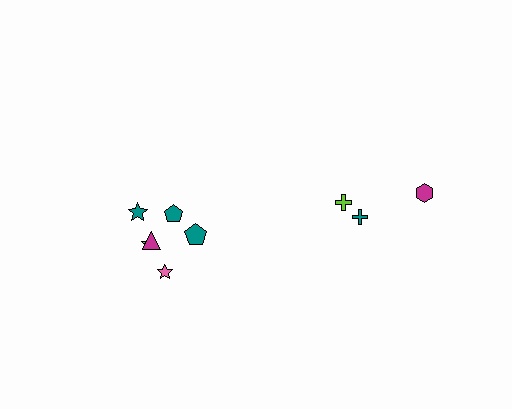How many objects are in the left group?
There are 6 objects.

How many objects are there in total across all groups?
There are 9 objects.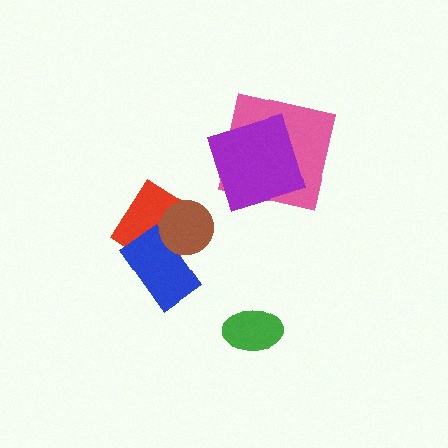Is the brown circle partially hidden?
No, no other shape covers it.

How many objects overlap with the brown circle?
2 objects overlap with the brown circle.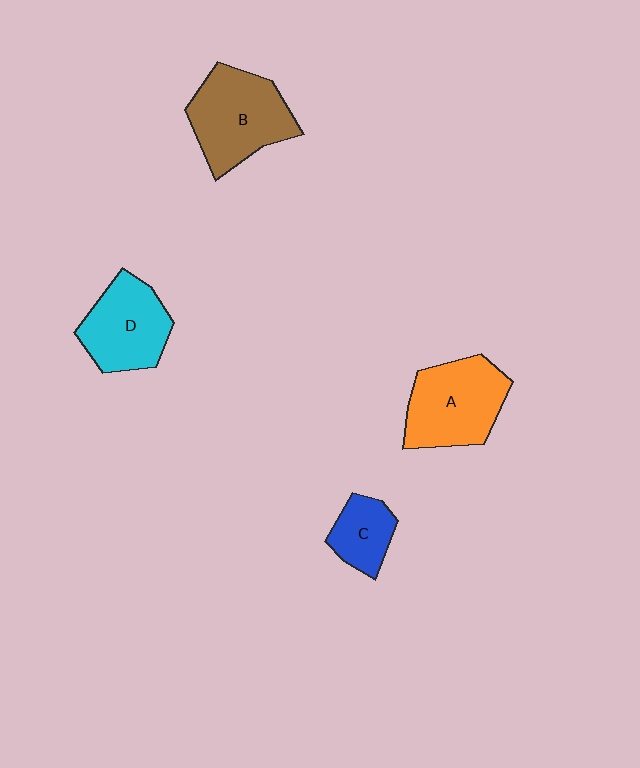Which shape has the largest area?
Shape B (brown).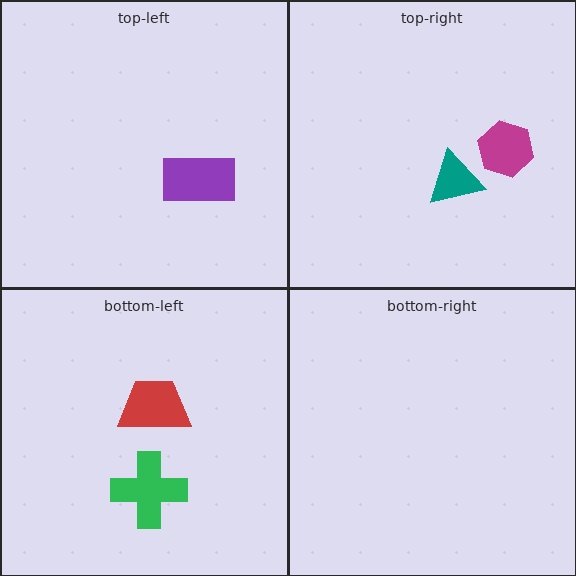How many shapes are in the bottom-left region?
2.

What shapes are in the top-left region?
The purple rectangle.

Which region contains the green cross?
The bottom-left region.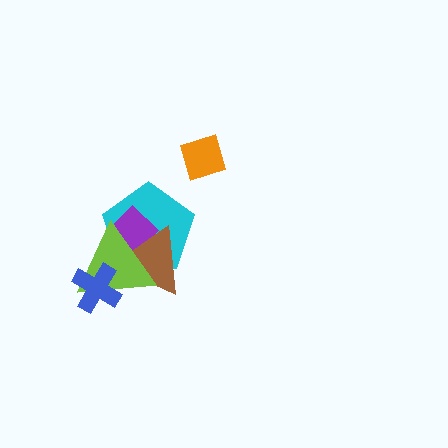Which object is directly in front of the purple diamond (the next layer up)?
The brown triangle is directly in front of the purple diamond.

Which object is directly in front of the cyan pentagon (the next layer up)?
The purple diamond is directly in front of the cyan pentagon.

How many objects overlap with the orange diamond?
0 objects overlap with the orange diamond.